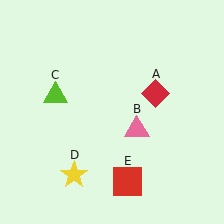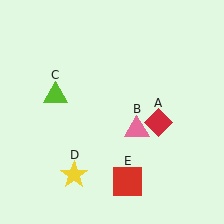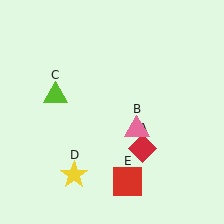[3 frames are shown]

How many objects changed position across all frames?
1 object changed position: red diamond (object A).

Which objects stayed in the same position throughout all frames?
Pink triangle (object B) and lime triangle (object C) and yellow star (object D) and red square (object E) remained stationary.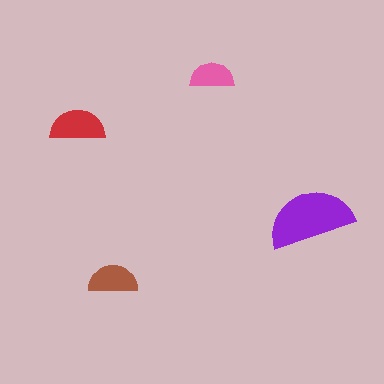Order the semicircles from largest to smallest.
the purple one, the red one, the brown one, the pink one.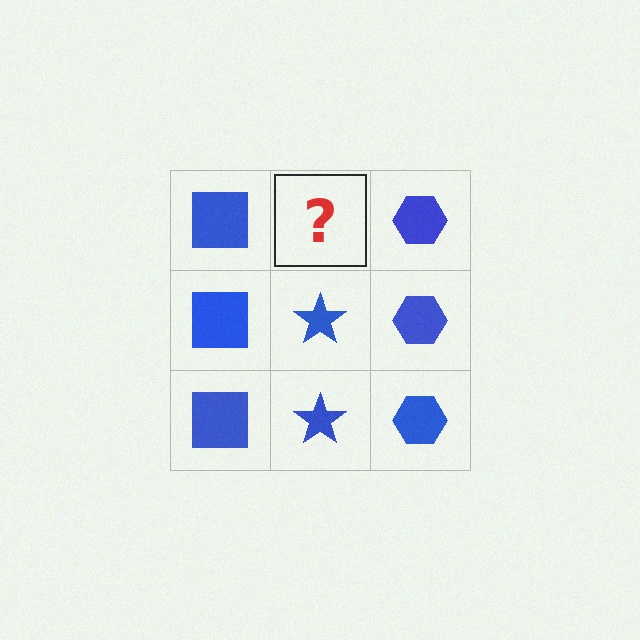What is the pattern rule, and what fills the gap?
The rule is that each column has a consistent shape. The gap should be filled with a blue star.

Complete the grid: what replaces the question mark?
The question mark should be replaced with a blue star.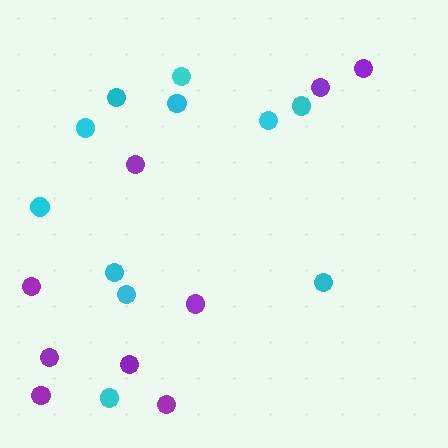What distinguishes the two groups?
There are 2 groups: one group of cyan circles (11) and one group of purple circles (9).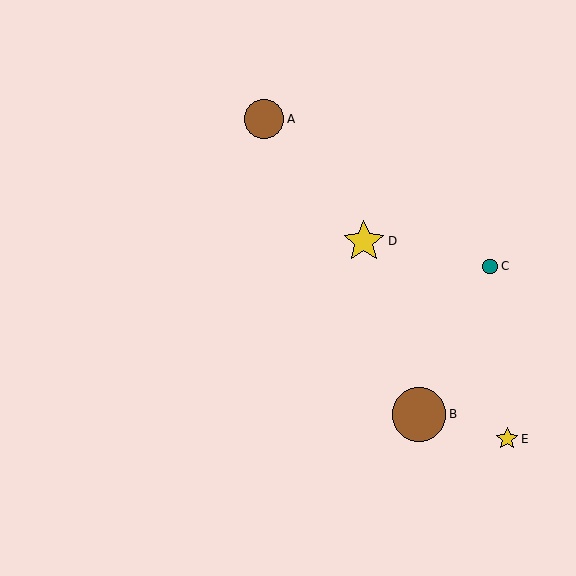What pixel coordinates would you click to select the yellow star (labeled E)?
Click at (507, 439) to select the yellow star E.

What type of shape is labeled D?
Shape D is a yellow star.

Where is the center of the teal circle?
The center of the teal circle is at (490, 267).